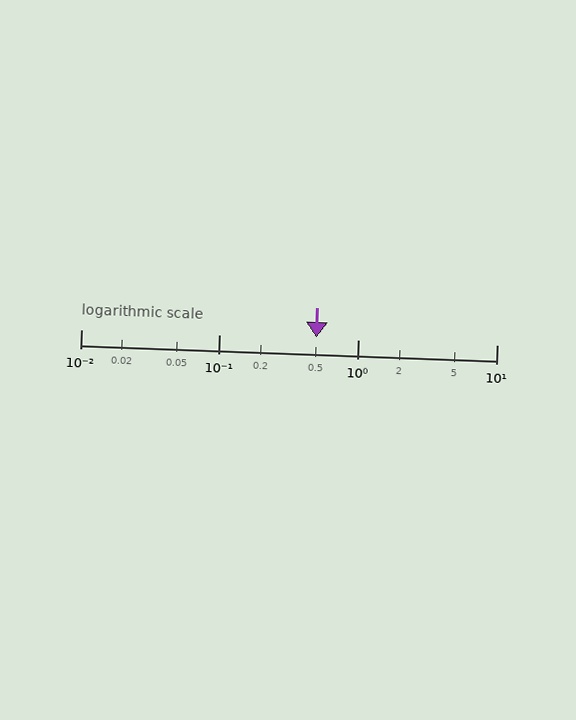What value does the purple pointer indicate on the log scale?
The pointer indicates approximately 0.5.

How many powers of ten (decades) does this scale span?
The scale spans 3 decades, from 0.01 to 10.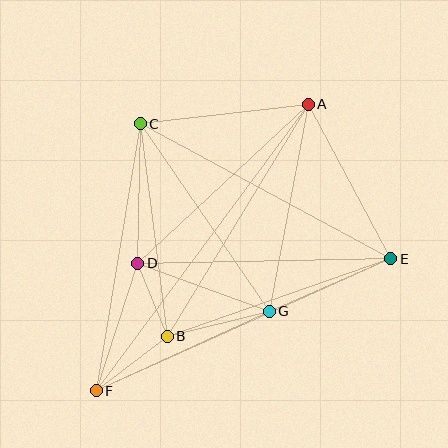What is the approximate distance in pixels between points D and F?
The distance between D and F is approximately 134 pixels.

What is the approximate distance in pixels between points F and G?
The distance between F and G is approximately 190 pixels.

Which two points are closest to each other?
Points B and D are closest to each other.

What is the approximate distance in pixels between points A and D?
The distance between A and D is approximately 233 pixels.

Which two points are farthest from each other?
Points A and F are farthest from each other.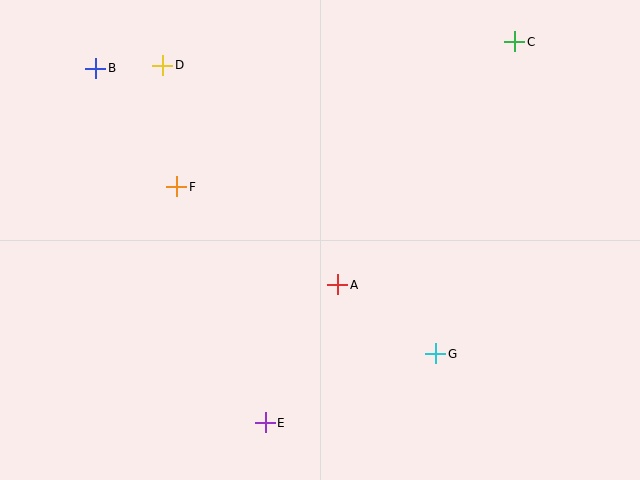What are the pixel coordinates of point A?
Point A is at (338, 285).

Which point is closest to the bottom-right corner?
Point G is closest to the bottom-right corner.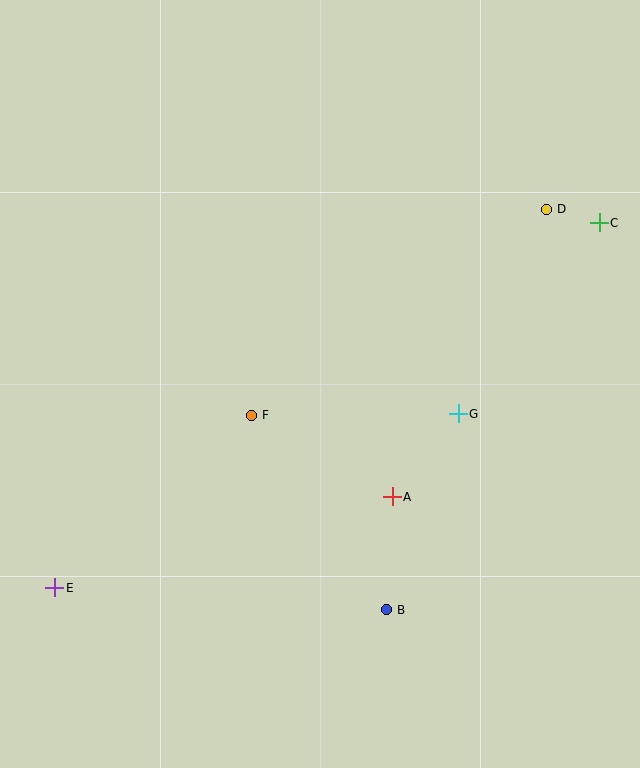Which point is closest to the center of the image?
Point F at (251, 415) is closest to the center.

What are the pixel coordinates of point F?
Point F is at (251, 415).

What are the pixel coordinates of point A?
Point A is at (392, 497).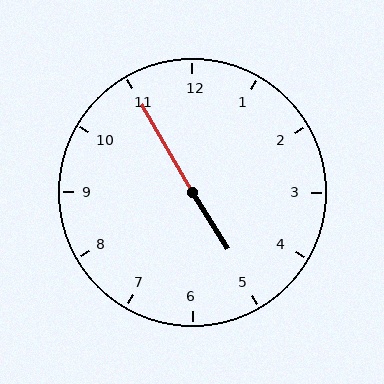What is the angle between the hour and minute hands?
Approximately 178 degrees.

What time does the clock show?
4:55.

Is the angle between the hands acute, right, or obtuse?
It is obtuse.